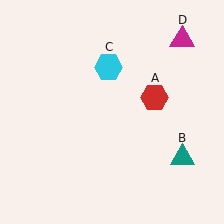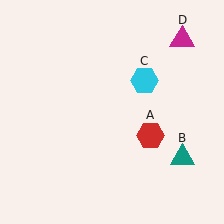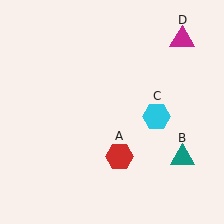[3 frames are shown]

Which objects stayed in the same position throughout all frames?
Teal triangle (object B) and magenta triangle (object D) remained stationary.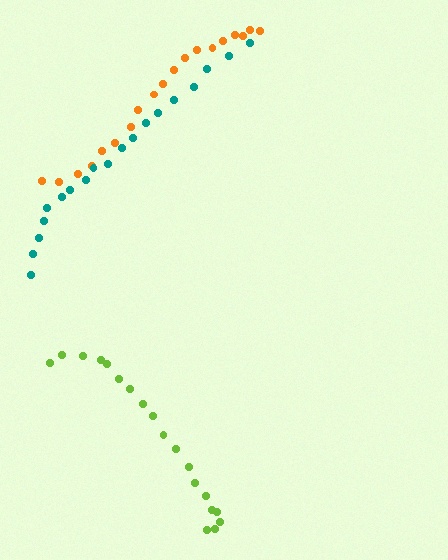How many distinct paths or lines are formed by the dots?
There are 3 distinct paths.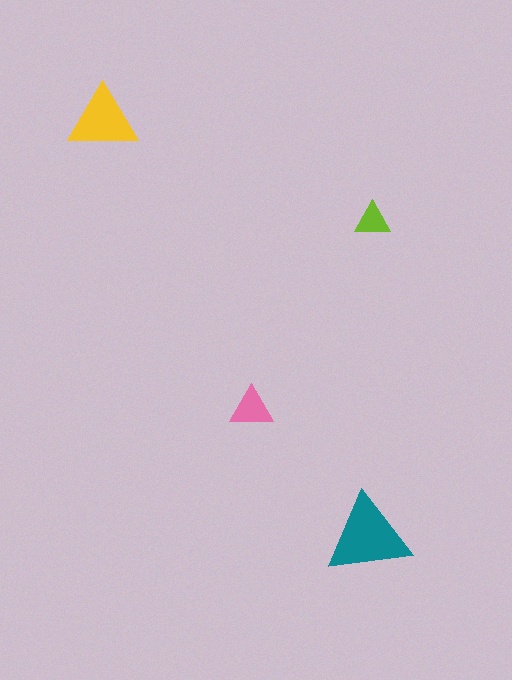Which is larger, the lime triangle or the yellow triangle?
The yellow one.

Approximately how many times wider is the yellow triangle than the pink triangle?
About 1.5 times wider.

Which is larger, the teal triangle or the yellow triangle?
The teal one.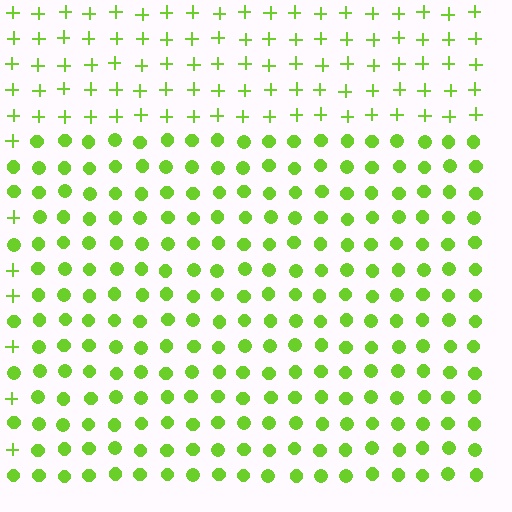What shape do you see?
I see a rectangle.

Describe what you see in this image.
The image is filled with small lime elements arranged in a uniform grid. A rectangle-shaped region contains circles, while the surrounding area contains plus signs. The boundary is defined purely by the change in element shape.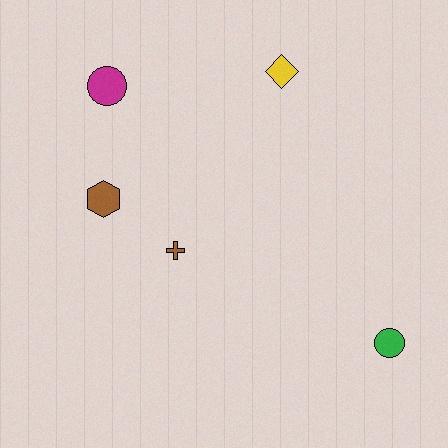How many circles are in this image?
There are 2 circles.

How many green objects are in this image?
There is 1 green object.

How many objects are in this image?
There are 5 objects.